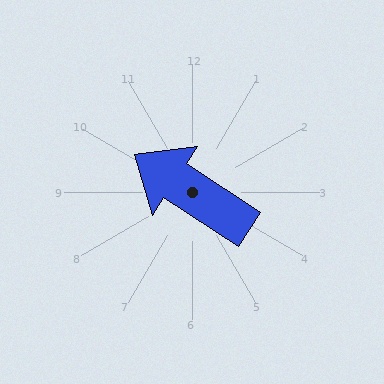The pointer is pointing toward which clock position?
Roughly 10 o'clock.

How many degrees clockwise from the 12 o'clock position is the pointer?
Approximately 303 degrees.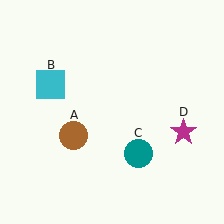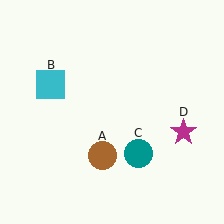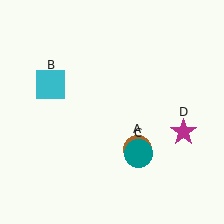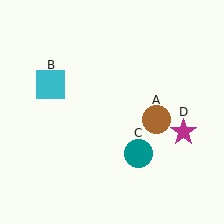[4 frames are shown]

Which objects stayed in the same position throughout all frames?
Cyan square (object B) and teal circle (object C) and magenta star (object D) remained stationary.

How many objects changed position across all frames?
1 object changed position: brown circle (object A).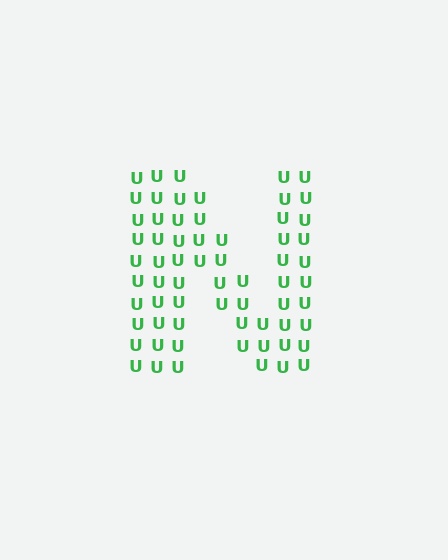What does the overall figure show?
The overall figure shows the letter N.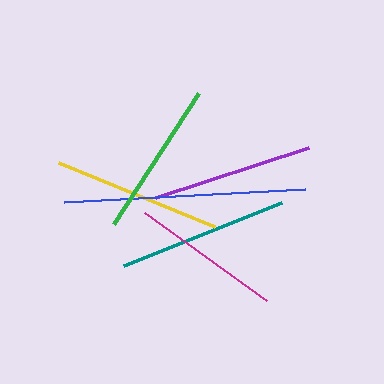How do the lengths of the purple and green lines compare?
The purple and green lines are approximately the same length.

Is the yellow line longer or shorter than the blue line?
The blue line is longer than the yellow line.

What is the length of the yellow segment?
The yellow segment is approximately 169 pixels long.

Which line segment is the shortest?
The magenta line is the shortest at approximately 150 pixels.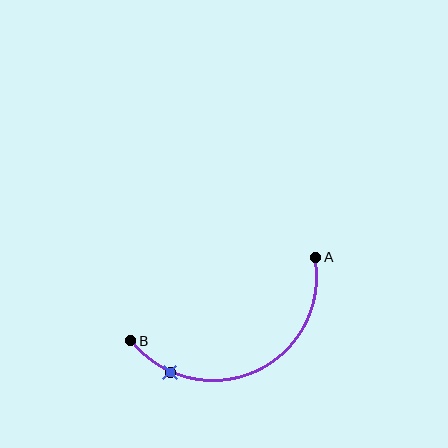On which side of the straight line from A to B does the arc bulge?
The arc bulges below the straight line connecting A and B.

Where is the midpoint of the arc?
The arc midpoint is the point on the curve farthest from the straight line joining A and B. It sits below that line.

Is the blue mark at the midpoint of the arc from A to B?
No. The blue mark lies on the arc but is closer to endpoint B. The arc midpoint would be at the point on the curve equidistant along the arc from both A and B.